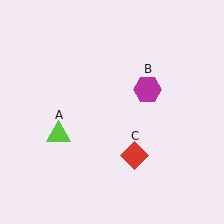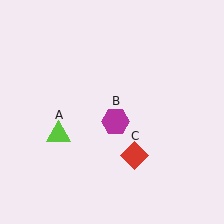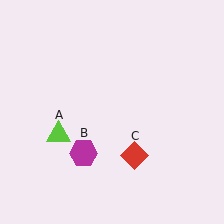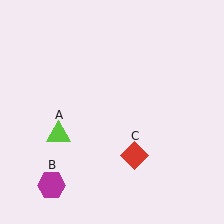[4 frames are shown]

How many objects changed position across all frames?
1 object changed position: magenta hexagon (object B).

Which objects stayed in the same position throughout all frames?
Lime triangle (object A) and red diamond (object C) remained stationary.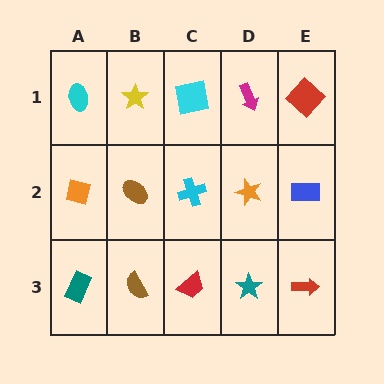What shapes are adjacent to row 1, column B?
A brown ellipse (row 2, column B), a cyan ellipse (row 1, column A), a cyan square (row 1, column C).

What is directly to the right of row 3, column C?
A teal star.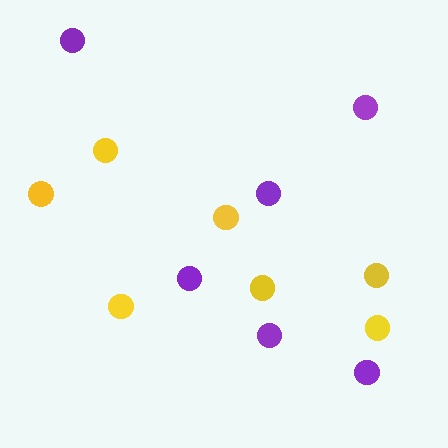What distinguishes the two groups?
There are 2 groups: one group of yellow circles (7) and one group of purple circles (6).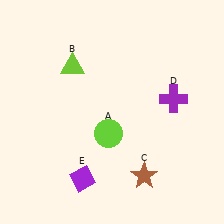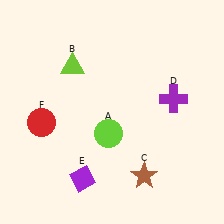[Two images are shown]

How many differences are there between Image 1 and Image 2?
There is 1 difference between the two images.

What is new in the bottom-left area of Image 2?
A red circle (F) was added in the bottom-left area of Image 2.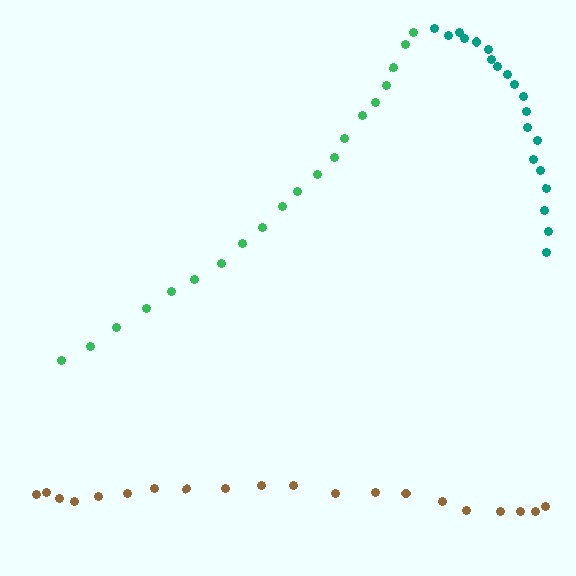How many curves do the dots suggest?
There are 3 distinct paths.